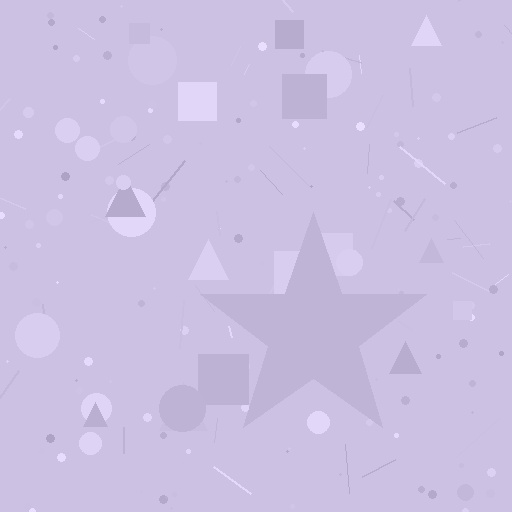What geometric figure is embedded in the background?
A star is embedded in the background.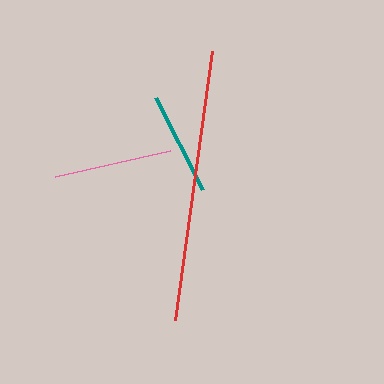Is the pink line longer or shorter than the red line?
The red line is longer than the pink line.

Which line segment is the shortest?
The teal line is the shortest at approximately 103 pixels.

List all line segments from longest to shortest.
From longest to shortest: red, pink, teal.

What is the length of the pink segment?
The pink segment is approximately 118 pixels long.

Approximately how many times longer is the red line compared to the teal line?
The red line is approximately 2.6 times the length of the teal line.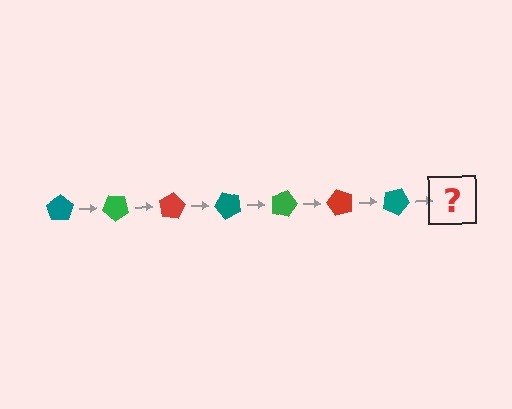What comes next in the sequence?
The next element should be a green pentagon, rotated 280 degrees from the start.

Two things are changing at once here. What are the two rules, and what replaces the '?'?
The two rules are that it rotates 40 degrees each step and the color cycles through teal, green, and red. The '?' should be a green pentagon, rotated 280 degrees from the start.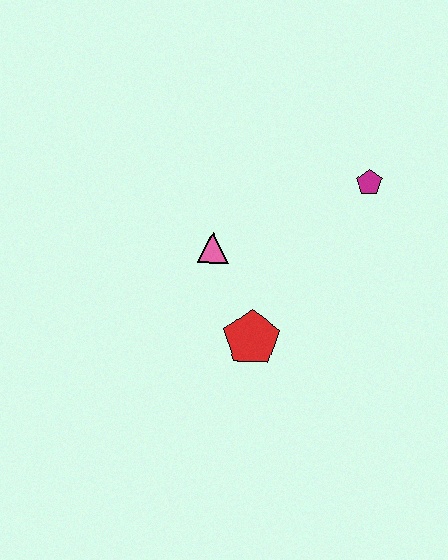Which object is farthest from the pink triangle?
The magenta pentagon is farthest from the pink triangle.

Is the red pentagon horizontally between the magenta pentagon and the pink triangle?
Yes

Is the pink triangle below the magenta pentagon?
Yes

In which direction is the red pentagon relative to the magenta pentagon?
The red pentagon is below the magenta pentagon.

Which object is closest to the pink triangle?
The red pentagon is closest to the pink triangle.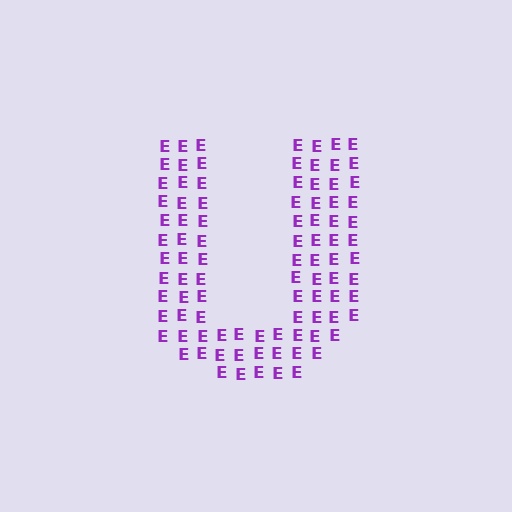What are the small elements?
The small elements are letter E's.